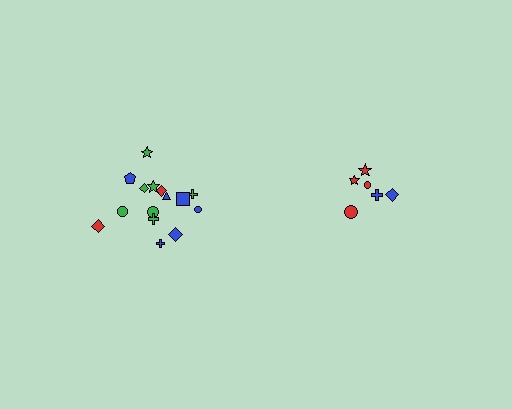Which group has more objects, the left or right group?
The left group.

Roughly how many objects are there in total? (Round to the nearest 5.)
Roughly 20 objects in total.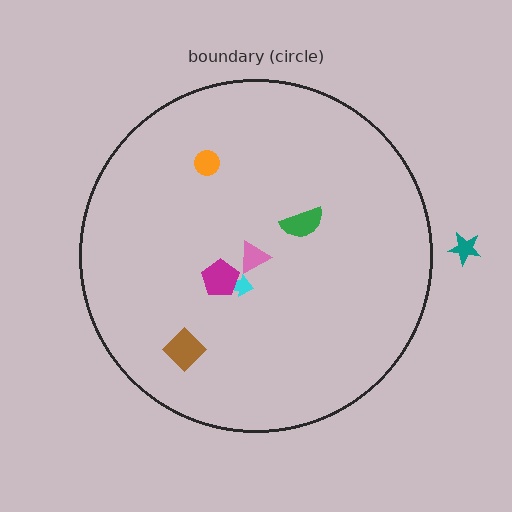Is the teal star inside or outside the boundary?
Outside.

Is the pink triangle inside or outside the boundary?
Inside.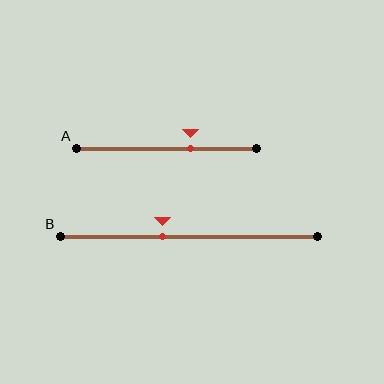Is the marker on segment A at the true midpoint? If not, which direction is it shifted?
No, the marker on segment A is shifted to the right by about 13% of the segment length.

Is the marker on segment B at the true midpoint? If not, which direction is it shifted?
No, the marker on segment B is shifted to the left by about 10% of the segment length.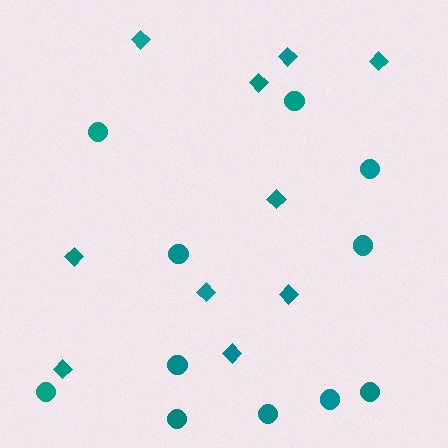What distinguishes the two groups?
There are 2 groups: one group of diamonds (10) and one group of circles (11).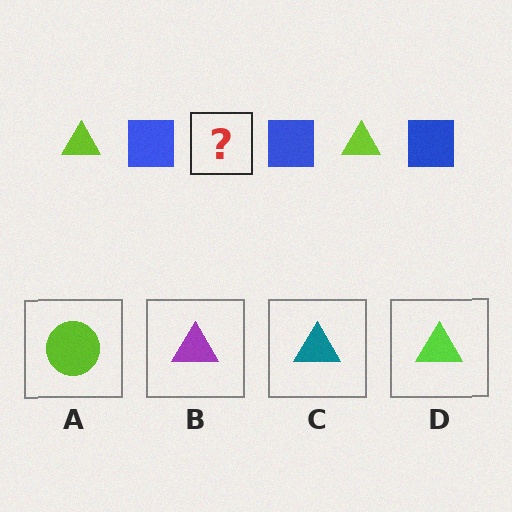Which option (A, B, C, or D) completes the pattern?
D.